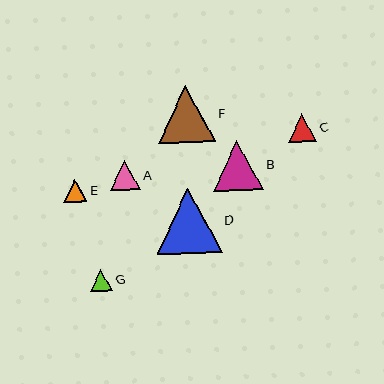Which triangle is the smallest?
Triangle G is the smallest with a size of approximately 22 pixels.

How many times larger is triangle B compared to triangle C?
Triangle B is approximately 1.7 times the size of triangle C.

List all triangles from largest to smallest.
From largest to smallest: D, F, B, A, C, E, G.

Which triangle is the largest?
Triangle D is the largest with a size of approximately 66 pixels.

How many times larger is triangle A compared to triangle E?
Triangle A is approximately 1.3 times the size of triangle E.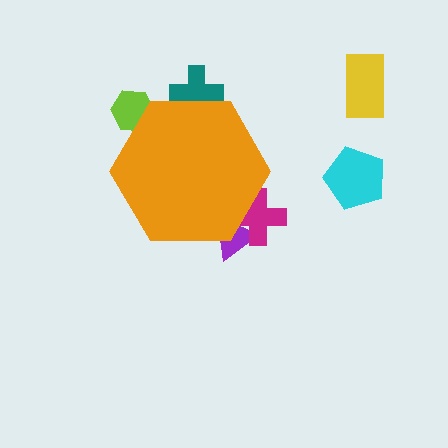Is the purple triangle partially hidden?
Yes, the purple triangle is partially hidden behind the orange hexagon.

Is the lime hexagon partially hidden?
Yes, the lime hexagon is partially hidden behind the orange hexagon.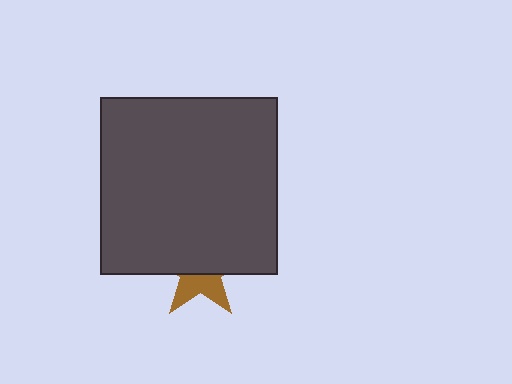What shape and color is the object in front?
The object in front is a dark gray square.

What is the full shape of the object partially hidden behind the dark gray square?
The partially hidden object is a brown star.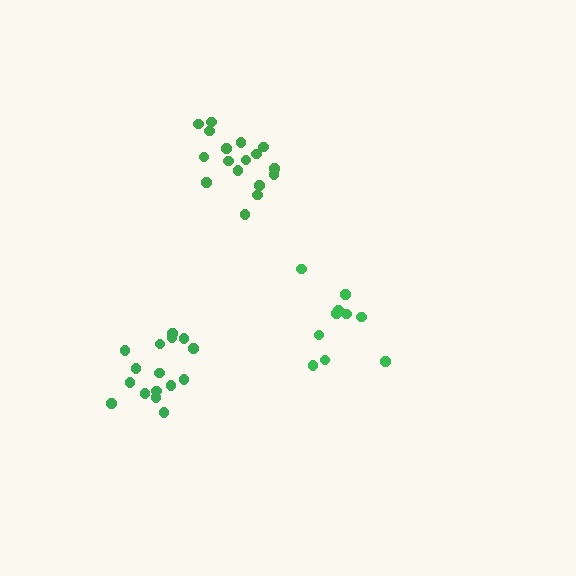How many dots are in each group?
Group 1: 17 dots, Group 2: 11 dots, Group 3: 16 dots (44 total).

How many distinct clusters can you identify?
There are 3 distinct clusters.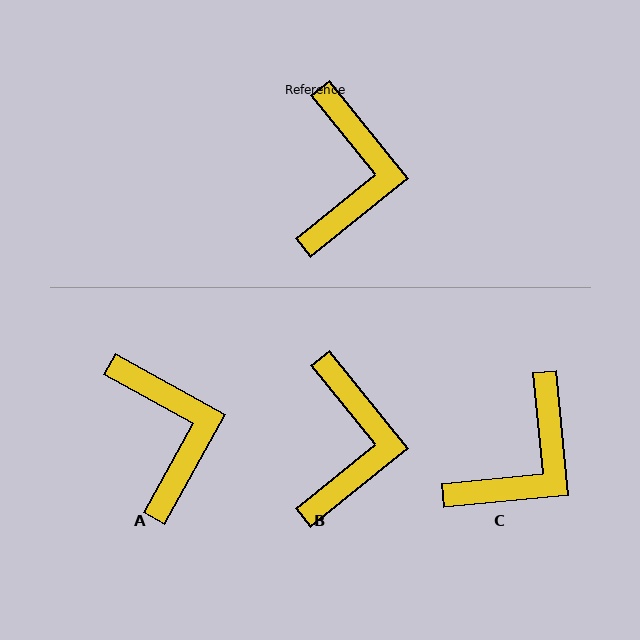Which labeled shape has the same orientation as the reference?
B.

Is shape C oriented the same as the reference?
No, it is off by about 33 degrees.